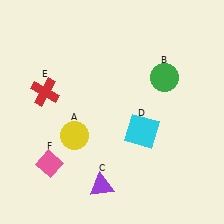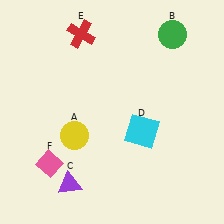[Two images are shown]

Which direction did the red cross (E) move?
The red cross (E) moved up.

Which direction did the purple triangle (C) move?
The purple triangle (C) moved left.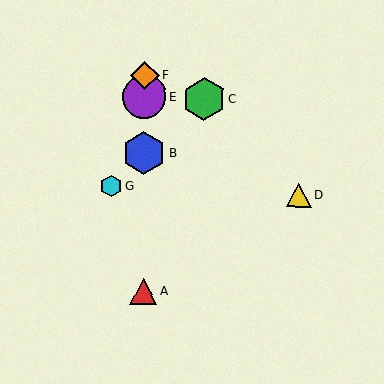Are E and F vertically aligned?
Yes, both are at x≈144.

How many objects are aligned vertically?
4 objects (A, B, E, F) are aligned vertically.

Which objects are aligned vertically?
Objects A, B, E, F are aligned vertically.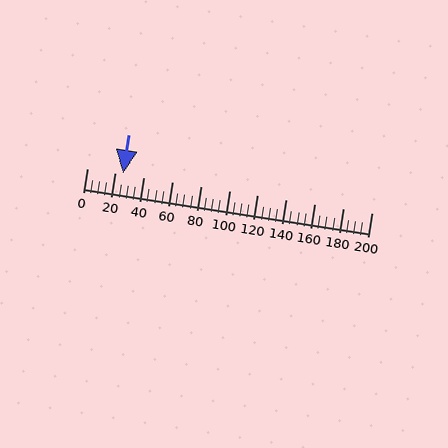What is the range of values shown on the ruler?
The ruler shows values from 0 to 200.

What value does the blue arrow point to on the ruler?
The blue arrow points to approximately 25.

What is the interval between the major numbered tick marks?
The major tick marks are spaced 20 units apart.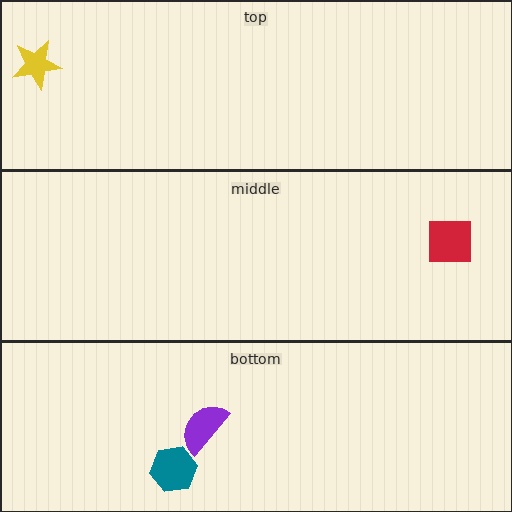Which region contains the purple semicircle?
The bottom region.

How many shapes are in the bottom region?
2.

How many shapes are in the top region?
1.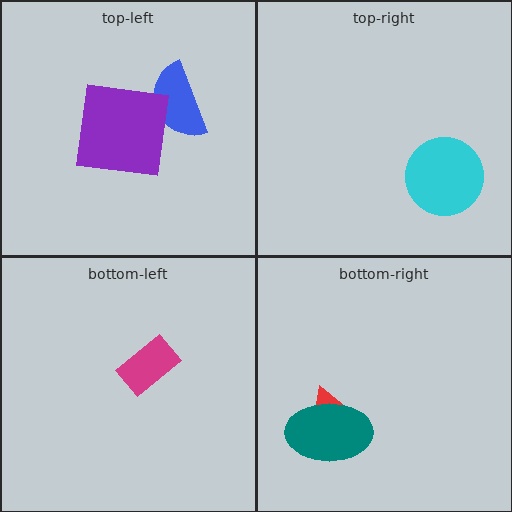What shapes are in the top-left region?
The blue semicircle, the purple square.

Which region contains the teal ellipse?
The bottom-right region.